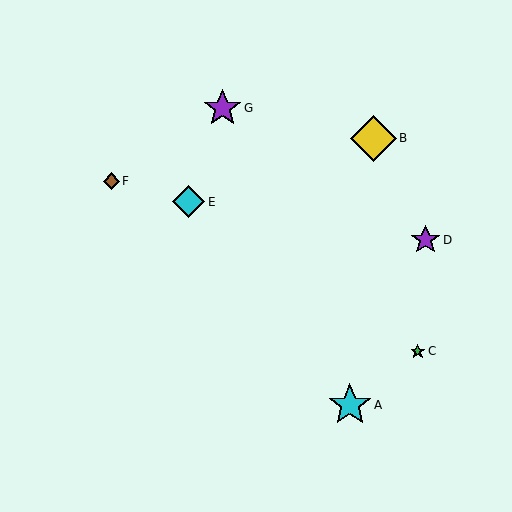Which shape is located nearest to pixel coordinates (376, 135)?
The yellow diamond (labeled B) at (373, 138) is nearest to that location.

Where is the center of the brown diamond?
The center of the brown diamond is at (111, 181).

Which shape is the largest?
The yellow diamond (labeled B) is the largest.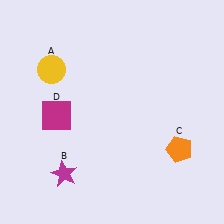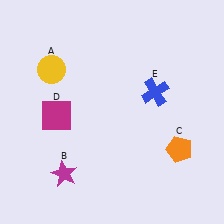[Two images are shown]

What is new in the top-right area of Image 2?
A blue cross (E) was added in the top-right area of Image 2.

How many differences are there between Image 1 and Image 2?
There is 1 difference between the two images.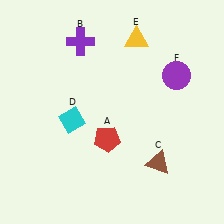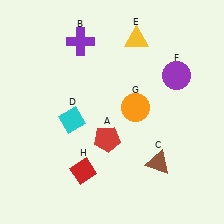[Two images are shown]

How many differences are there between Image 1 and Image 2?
There are 2 differences between the two images.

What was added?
An orange circle (G), a red diamond (H) were added in Image 2.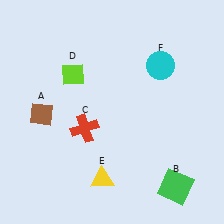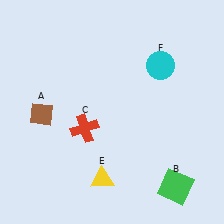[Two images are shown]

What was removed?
The lime diamond (D) was removed in Image 2.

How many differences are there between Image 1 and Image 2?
There is 1 difference between the two images.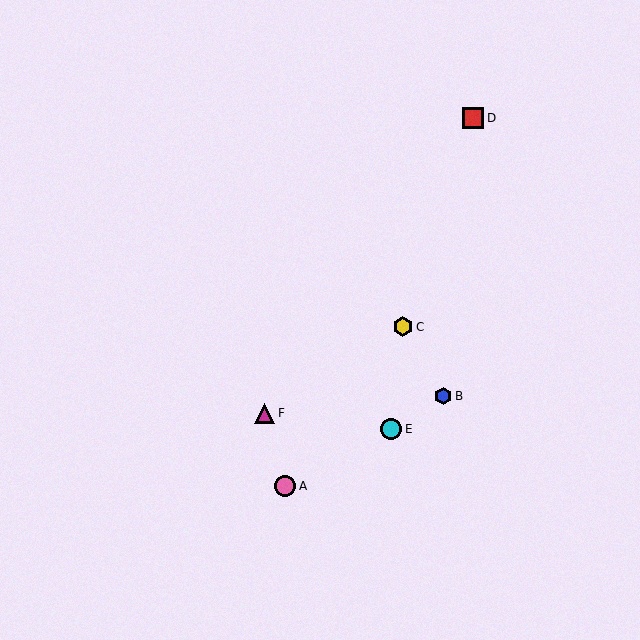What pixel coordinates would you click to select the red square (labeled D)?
Click at (473, 118) to select the red square D.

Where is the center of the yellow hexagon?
The center of the yellow hexagon is at (403, 327).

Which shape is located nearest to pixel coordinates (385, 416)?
The cyan circle (labeled E) at (391, 429) is nearest to that location.